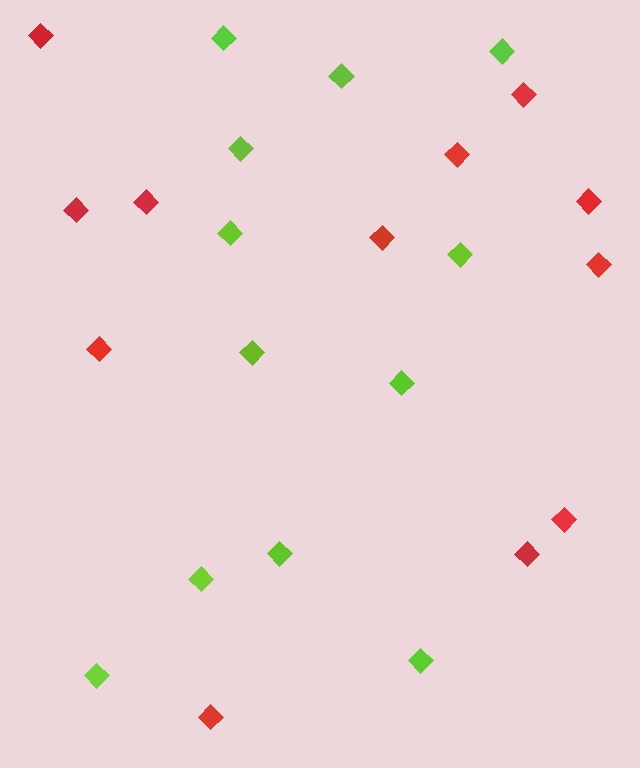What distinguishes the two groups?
There are 2 groups: one group of red diamonds (12) and one group of lime diamonds (12).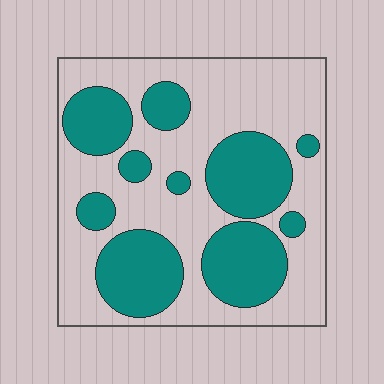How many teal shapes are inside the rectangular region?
10.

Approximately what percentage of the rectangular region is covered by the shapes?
Approximately 40%.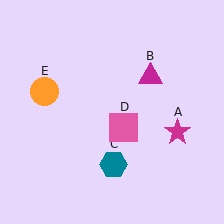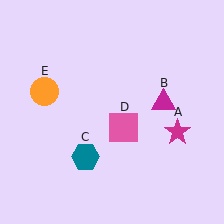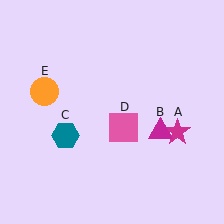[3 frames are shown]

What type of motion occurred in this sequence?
The magenta triangle (object B), teal hexagon (object C) rotated clockwise around the center of the scene.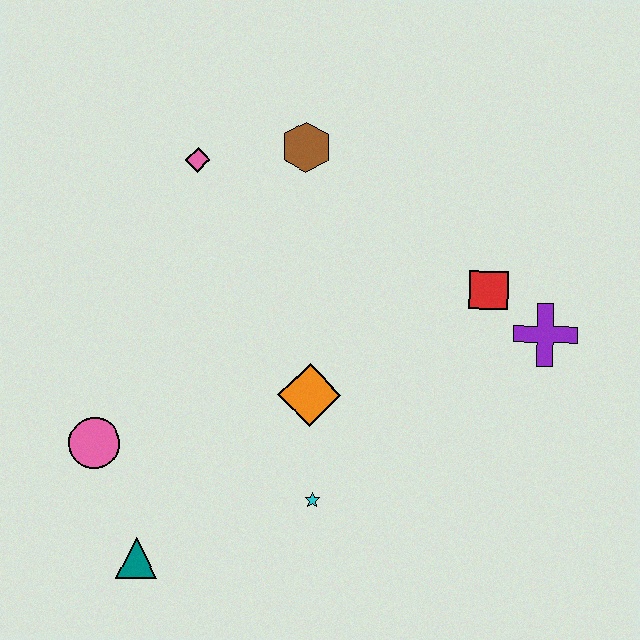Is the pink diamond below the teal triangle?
No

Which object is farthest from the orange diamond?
The pink diamond is farthest from the orange diamond.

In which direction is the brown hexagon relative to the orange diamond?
The brown hexagon is above the orange diamond.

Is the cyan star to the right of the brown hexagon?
Yes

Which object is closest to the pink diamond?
The brown hexagon is closest to the pink diamond.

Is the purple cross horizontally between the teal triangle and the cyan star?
No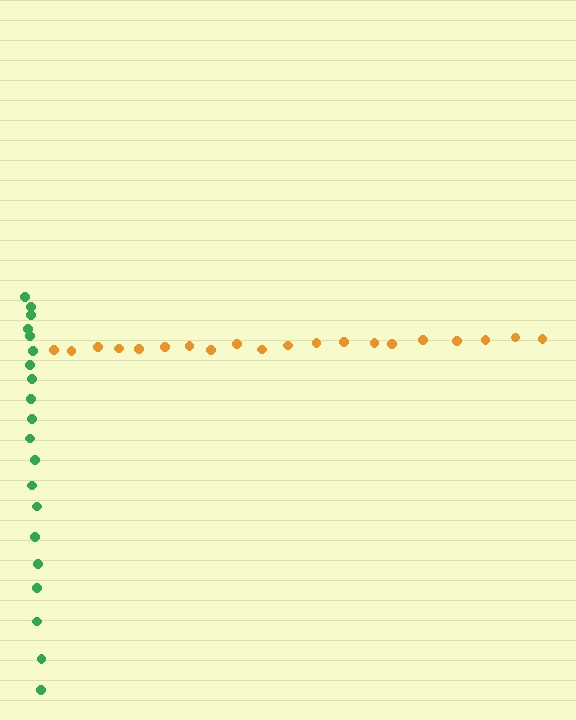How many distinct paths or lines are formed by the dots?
There are 2 distinct paths.